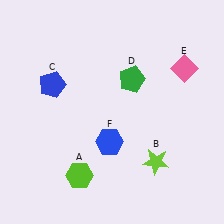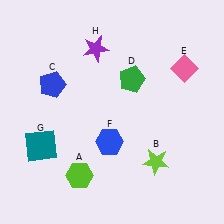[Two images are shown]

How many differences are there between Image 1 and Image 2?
There are 2 differences between the two images.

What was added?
A teal square (G), a purple star (H) were added in Image 2.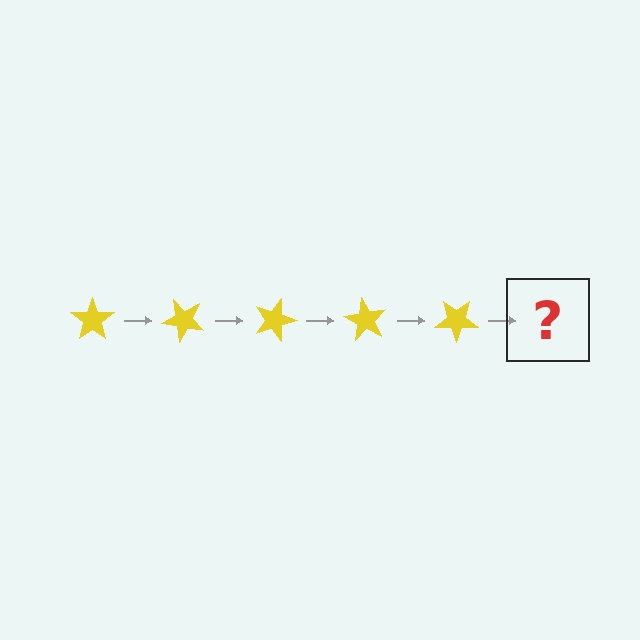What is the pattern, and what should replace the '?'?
The pattern is that the star rotates 45 degrees each step. The '?' should be a yellow star rotated 225 degrees.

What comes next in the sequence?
The next element should be a yellow star rotated 225 degrees.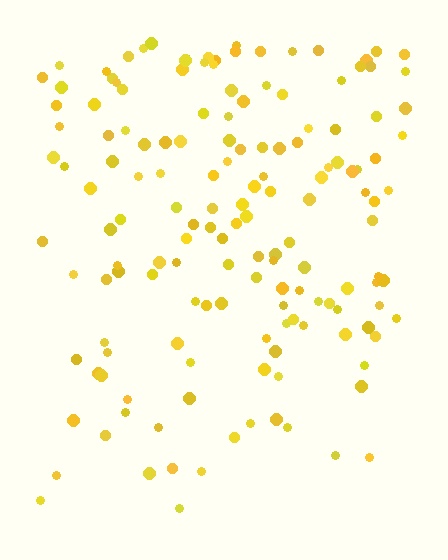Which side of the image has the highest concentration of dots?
The top.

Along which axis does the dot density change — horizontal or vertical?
Vertical.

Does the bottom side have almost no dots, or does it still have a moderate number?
Still a moderate number, just noticeably fewer than the top.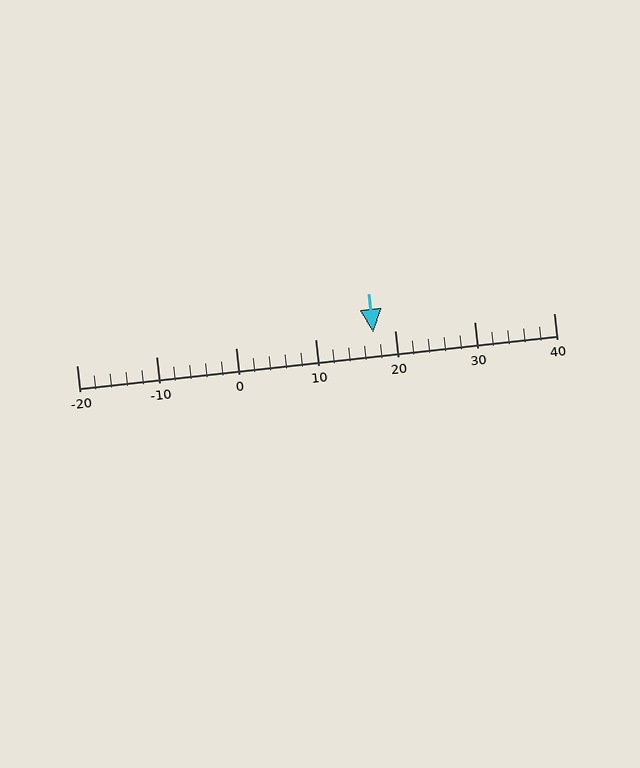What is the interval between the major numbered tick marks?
The major tick marks are spaced 10 units apart.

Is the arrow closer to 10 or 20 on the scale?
The arrow is closer to 20.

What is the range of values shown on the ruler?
The ruler shows values from -20 to 40.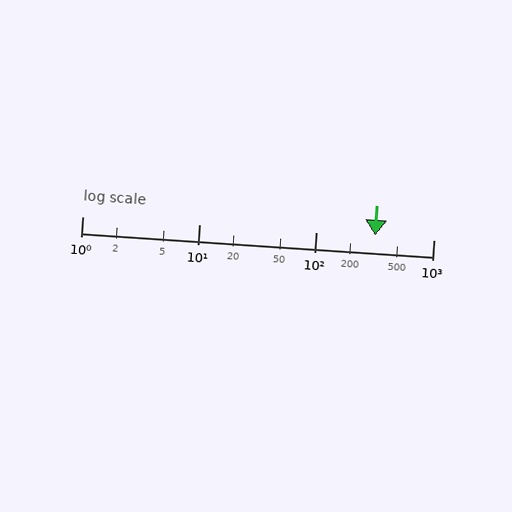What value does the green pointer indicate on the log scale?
The pointer indicates approximately 320.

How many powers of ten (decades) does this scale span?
The scale spans 3 decades, from 1 to 1000.